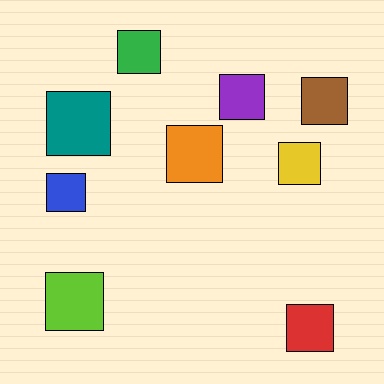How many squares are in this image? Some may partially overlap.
There are 9 squares.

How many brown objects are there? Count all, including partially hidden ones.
There is 1 brown object.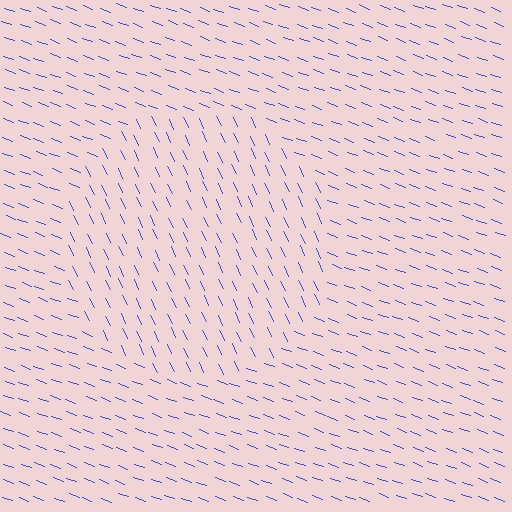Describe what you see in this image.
The image is filled with small blue line segments. A circle region in the image has lines oriented differently from the surrounding lines, creating a visible texture boundary.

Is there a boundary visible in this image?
Yes, there is a texture boundary formed by a change in line orientation.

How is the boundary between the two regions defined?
The boundary is defined purely by a change in line orientation (approximately 45 degrees difference). All lines are the same color and thickness.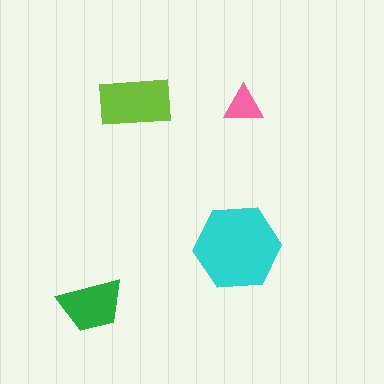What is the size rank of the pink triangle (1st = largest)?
4th.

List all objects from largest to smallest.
The cyan hexagon, the lime rectangle, the green trapezoid, the pink triangle.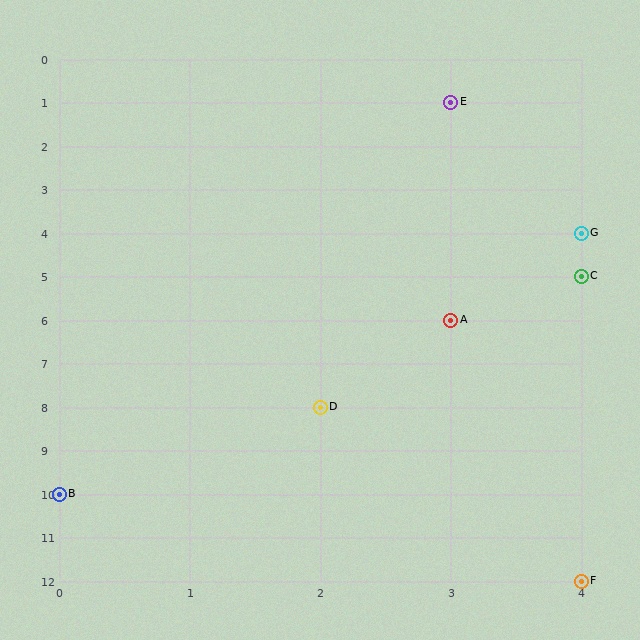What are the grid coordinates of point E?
Point E is at grid coordinates (3, 1).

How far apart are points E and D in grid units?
Points E and D are 1 column and 7 rows apart (about 7.1 grid units diagonally).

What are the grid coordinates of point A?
Point A is at grid coordinates (3, 6).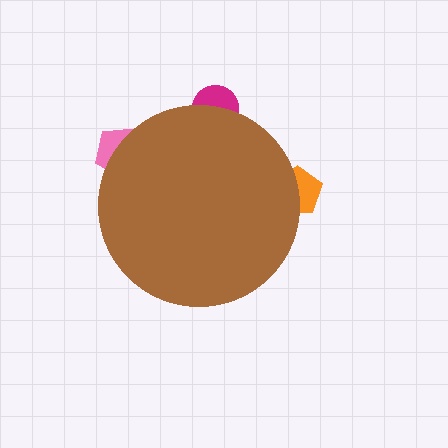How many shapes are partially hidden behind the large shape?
3 shapes are partially hidden.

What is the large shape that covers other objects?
A brown circle.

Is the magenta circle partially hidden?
Yes, the magenta circle is partially hidden behind the brown circle.